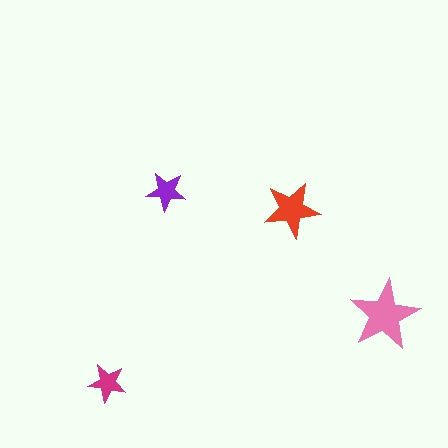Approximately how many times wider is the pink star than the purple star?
About 2 times wider.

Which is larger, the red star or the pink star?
The pink one.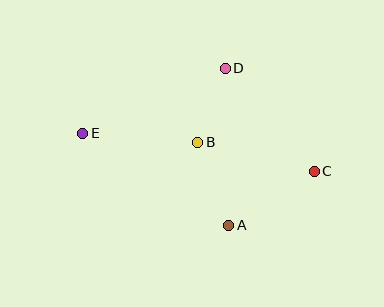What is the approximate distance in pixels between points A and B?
The distance between A and B is approximately 88 pixels.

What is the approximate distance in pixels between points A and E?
The distance between A and E is approximately 172 pixels.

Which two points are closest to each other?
Points B and D are closest to each other.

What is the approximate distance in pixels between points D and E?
The distance between D and E is approximately 156 pixels.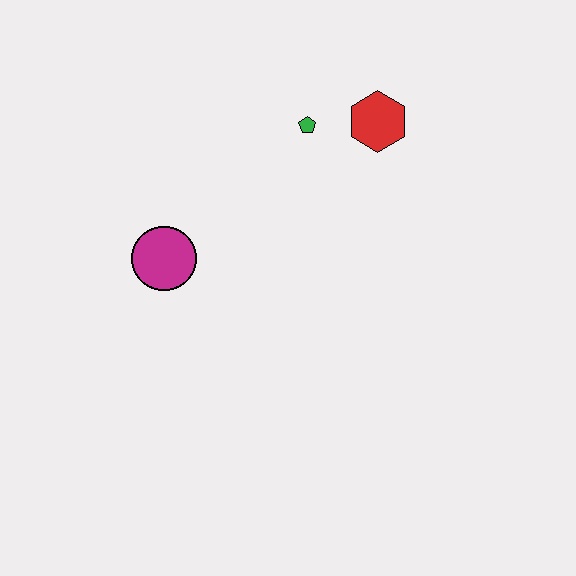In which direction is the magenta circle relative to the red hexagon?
The magenta circle is to the left of the red hexagon.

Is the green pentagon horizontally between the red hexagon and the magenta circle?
Yes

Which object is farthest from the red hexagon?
The magenta circle is farthest from the red hexagon.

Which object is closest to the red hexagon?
The green pentagon is closest to the red hexagon.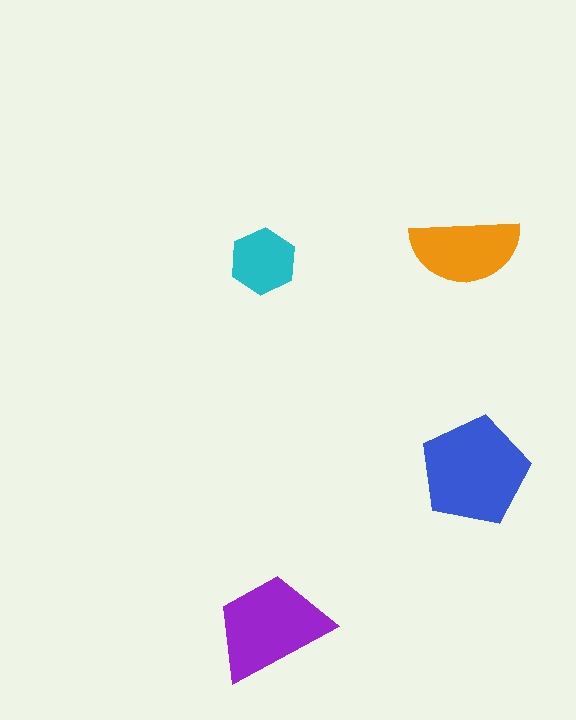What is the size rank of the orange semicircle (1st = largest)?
3rd.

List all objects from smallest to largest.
The cyan hexagon, the orange semicircle, the purple trapezoid, the blue pentagon.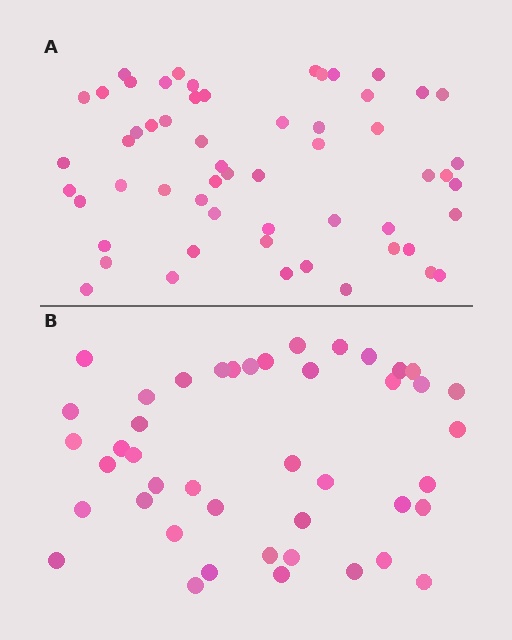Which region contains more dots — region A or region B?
Region A (the top region) has more dots.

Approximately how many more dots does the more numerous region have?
Region A has approximately 15 more dots than region B.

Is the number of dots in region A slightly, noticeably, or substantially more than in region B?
Region A has noticeably more, but not dramatically so. The ratio is roughly 1.3 to 1.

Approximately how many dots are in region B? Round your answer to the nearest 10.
About 40 dots. (The exact count is 44, which rounds to 40.)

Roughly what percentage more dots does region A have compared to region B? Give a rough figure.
About 30% more.